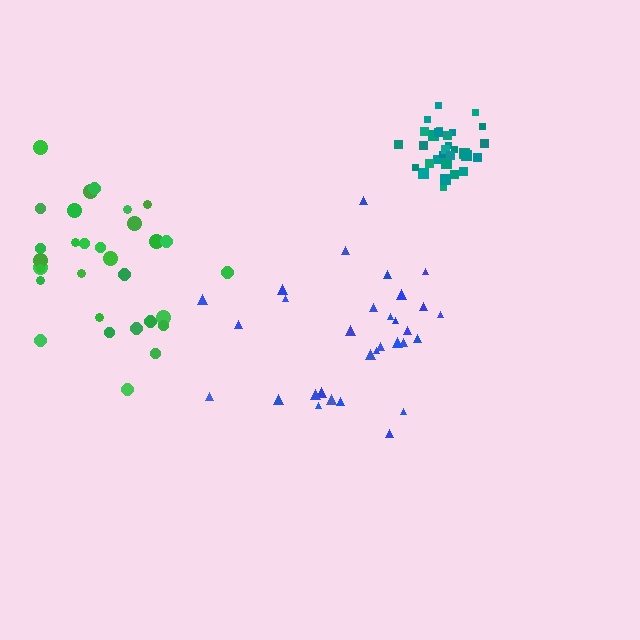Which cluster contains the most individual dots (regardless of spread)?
Teal (31).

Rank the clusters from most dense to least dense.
teal, blue, green.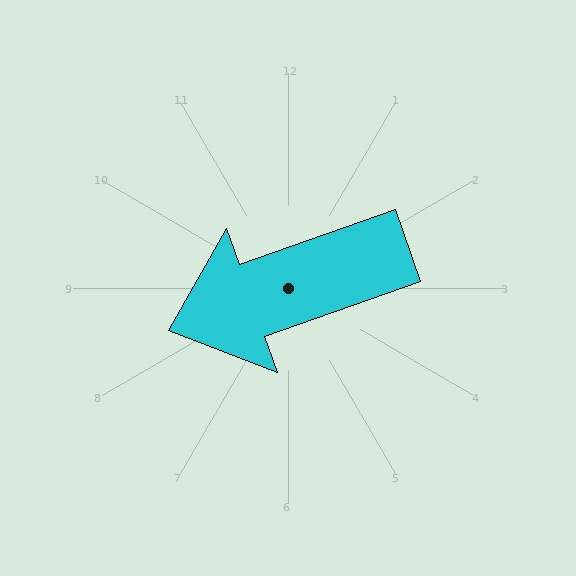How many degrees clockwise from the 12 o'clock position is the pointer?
Approximately 251 degrees.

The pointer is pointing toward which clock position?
Roughly 8 o'clock.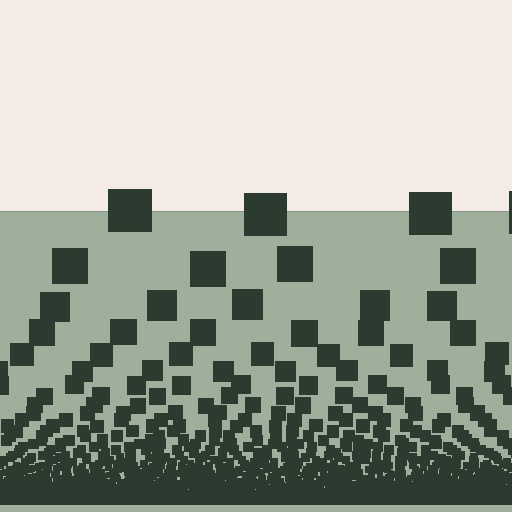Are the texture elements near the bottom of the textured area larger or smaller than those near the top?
Smaller. The gradient is inverted — elements near the bottom are smaller and denser.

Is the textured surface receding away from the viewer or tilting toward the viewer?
The surface appears to tilt toward the viewer. Texture elements get larger and sparser toward the top.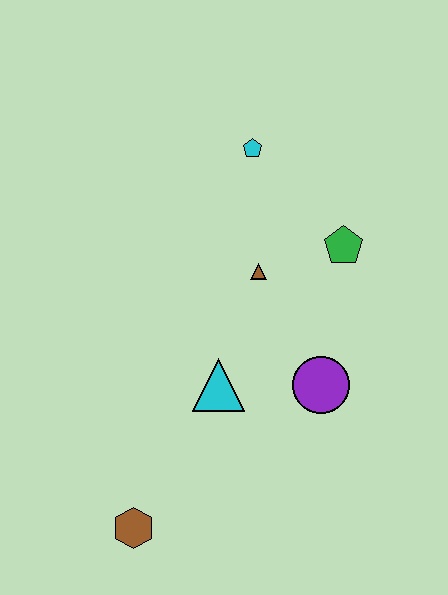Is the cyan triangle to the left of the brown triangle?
Yes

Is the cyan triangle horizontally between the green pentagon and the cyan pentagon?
No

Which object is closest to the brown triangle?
The green pentagon is closest to the brown triangle.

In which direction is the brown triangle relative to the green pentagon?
The brown triangle is to the left of the green pentagon.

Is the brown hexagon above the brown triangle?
No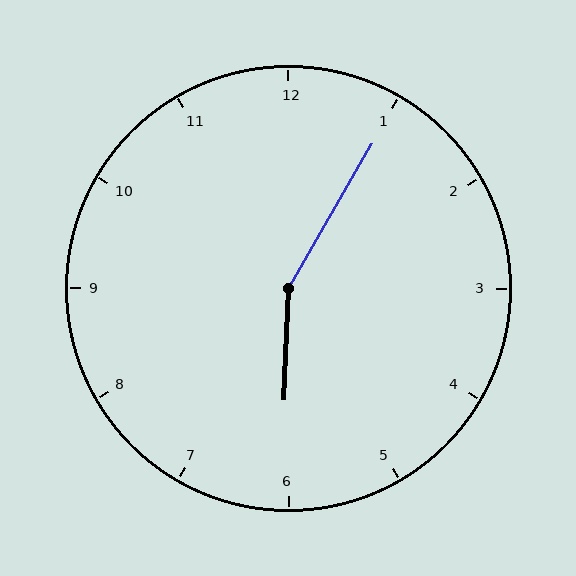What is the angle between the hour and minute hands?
Approximately 152 degrees.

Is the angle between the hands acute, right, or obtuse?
It is obtuse.